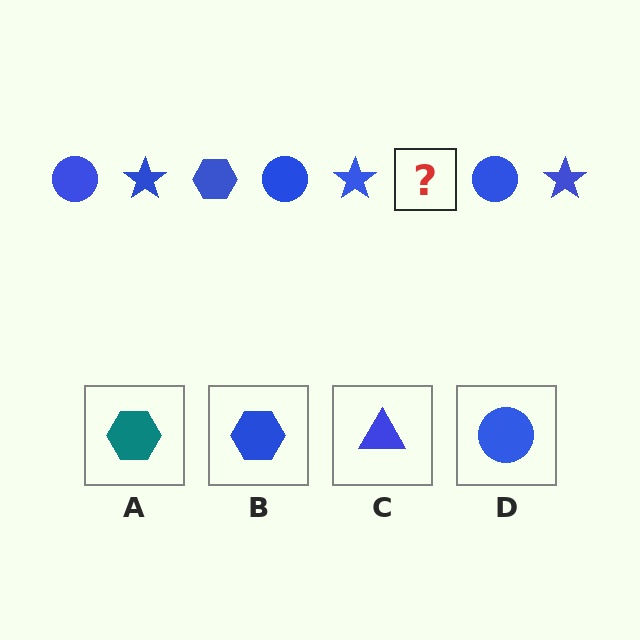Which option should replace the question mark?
Option B.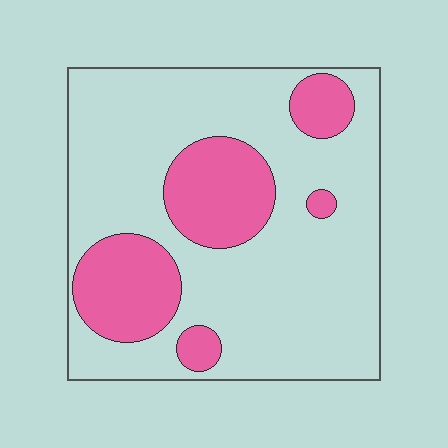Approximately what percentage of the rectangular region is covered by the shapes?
Approximately 25%.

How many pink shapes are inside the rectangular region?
5.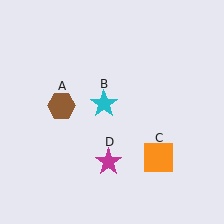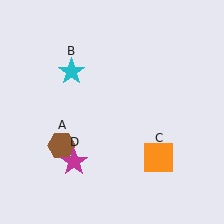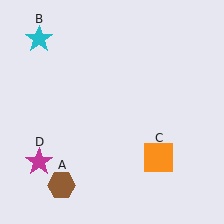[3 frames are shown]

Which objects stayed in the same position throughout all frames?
Orange square (object C) remained stationary.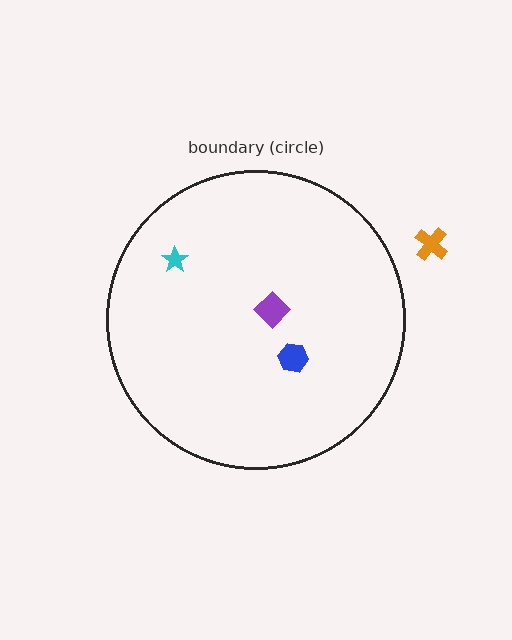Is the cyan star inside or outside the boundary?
Inside.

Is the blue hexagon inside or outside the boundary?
Inside.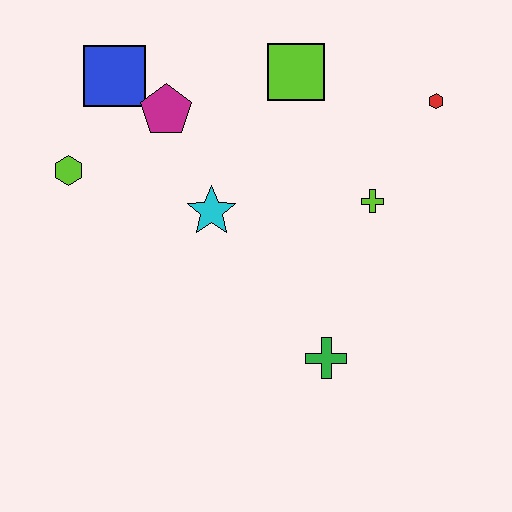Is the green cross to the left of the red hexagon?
Yes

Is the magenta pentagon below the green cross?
No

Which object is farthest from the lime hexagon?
The red hexagon is farthest from the lime hexagon.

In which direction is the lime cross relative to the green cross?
The lime cross is above the green cross.